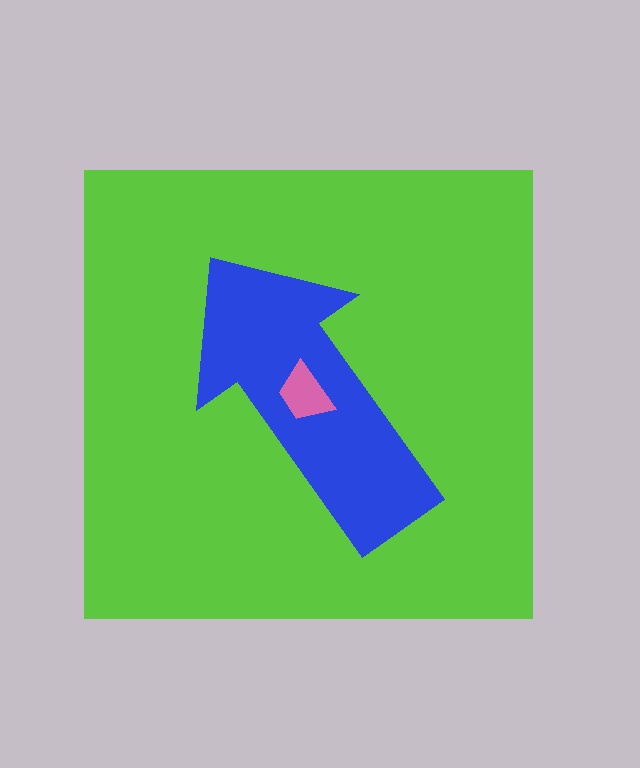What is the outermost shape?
The lime square.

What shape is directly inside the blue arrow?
The pink trapezoid.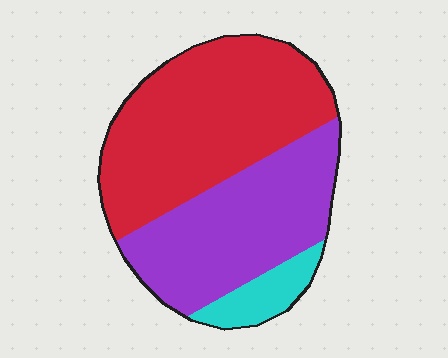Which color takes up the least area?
Cyan, at roughly 10%.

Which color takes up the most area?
Red, at roughly 50%.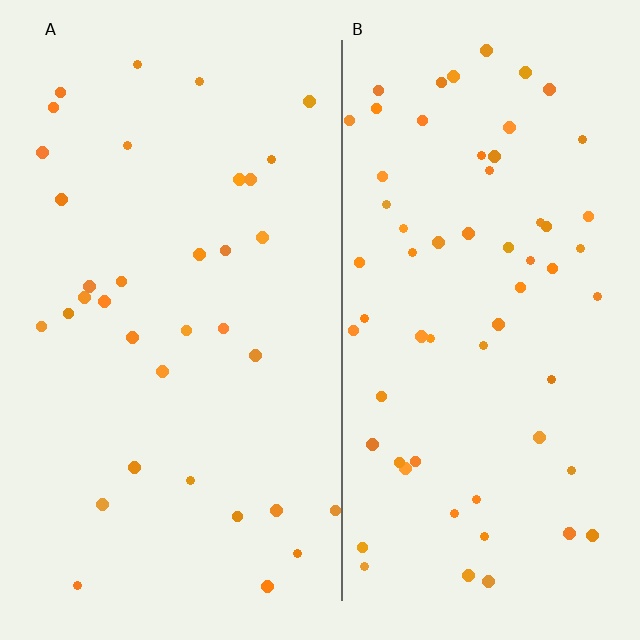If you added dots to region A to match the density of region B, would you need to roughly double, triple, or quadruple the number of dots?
Approximately double.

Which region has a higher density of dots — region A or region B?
B (the right).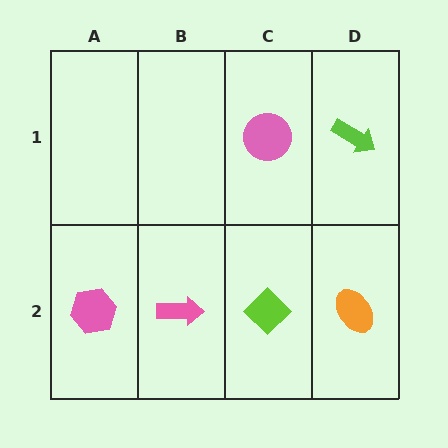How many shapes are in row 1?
2 shapes.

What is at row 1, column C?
A pink circle.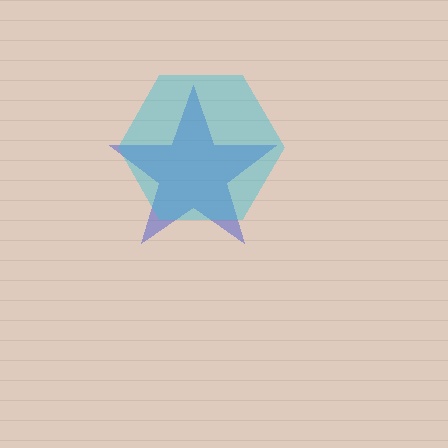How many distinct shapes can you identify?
There are 2 distinct shapes: a blue star, a cyan hexagon.